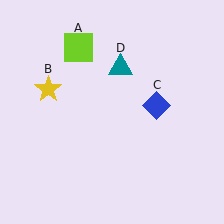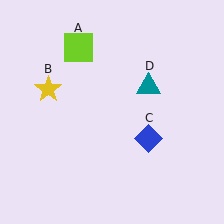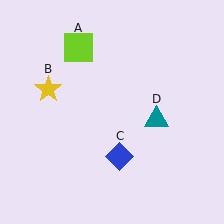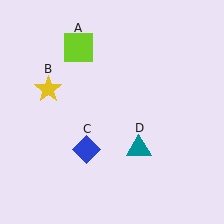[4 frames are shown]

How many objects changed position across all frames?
2 objects changed position: blue diamond (object C), teal triangle (object D).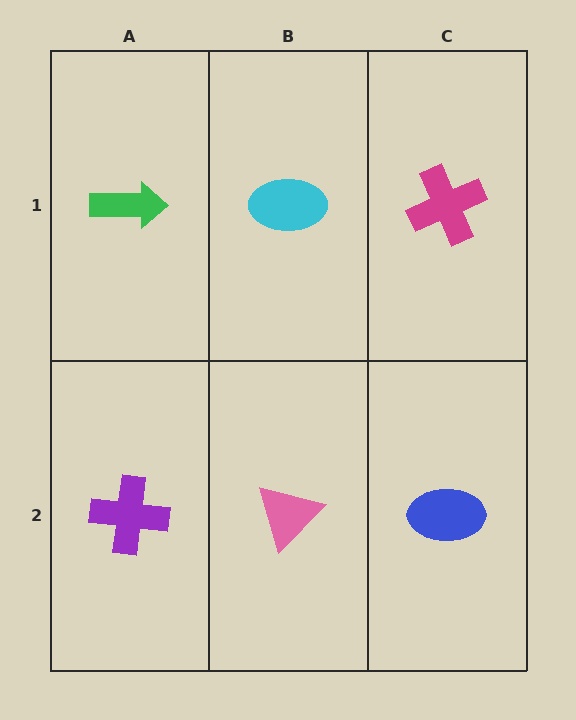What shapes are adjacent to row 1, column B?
A pink triangle (row 2, column B), a green arrow (row 1, column A), a magenta cross (row 1, column C).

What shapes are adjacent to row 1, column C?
A blue ellipse (row 2, column C), a cyan ellipse (row 1, column B).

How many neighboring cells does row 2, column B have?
3.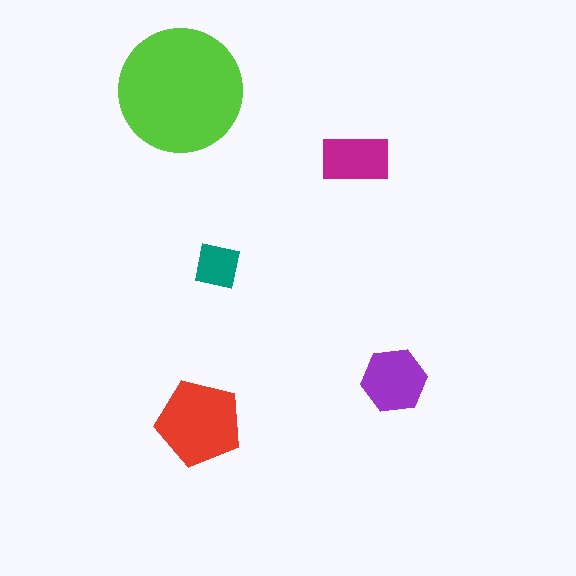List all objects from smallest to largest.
The teal square, the magenta rectangle, the purple hexagon, the red pentagon, the lime circle.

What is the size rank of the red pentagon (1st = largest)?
2nd.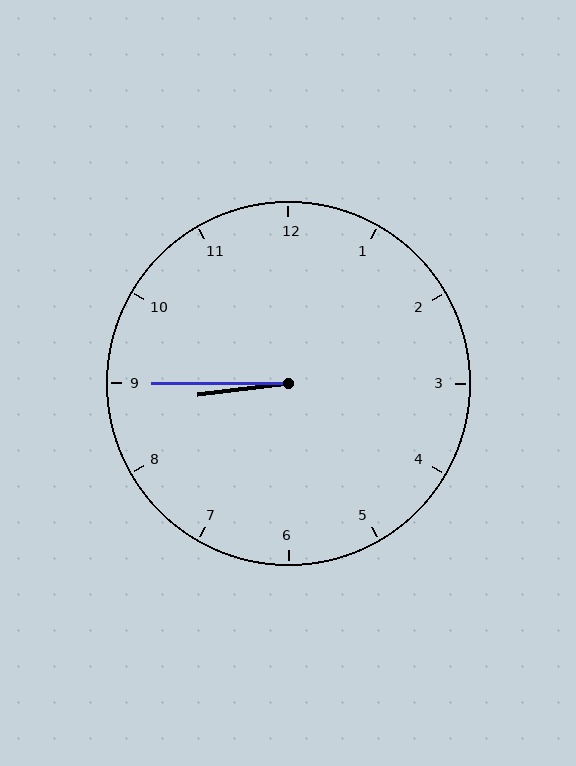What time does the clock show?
8:45.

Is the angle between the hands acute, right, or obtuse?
It is acute.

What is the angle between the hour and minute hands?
Approximately 8 degrees.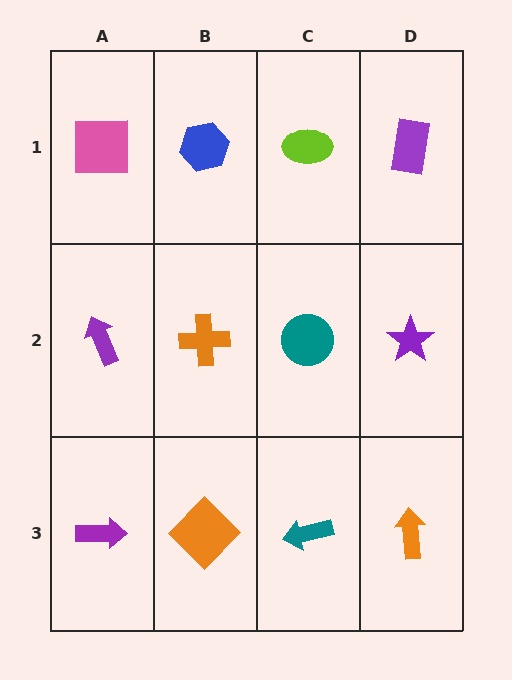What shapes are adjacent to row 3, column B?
An orange cross (row 2, column B), a purple arrow (row 3, column A), a teal arrow (row 3, column C).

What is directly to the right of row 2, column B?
A teal circle.